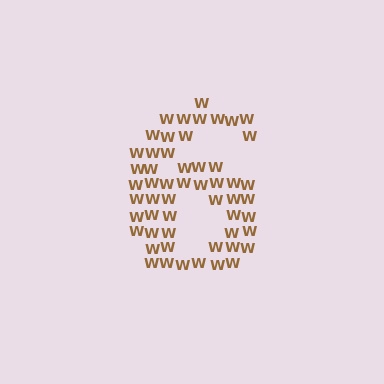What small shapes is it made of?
It is made of small letter W's.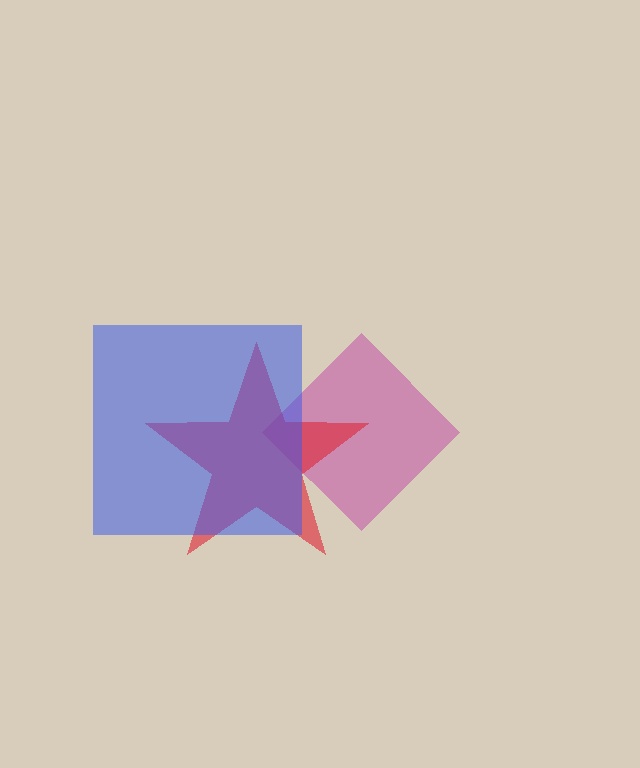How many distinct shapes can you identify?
There are 3 distinct shapes: a magenta diamond, a red star, a blue square.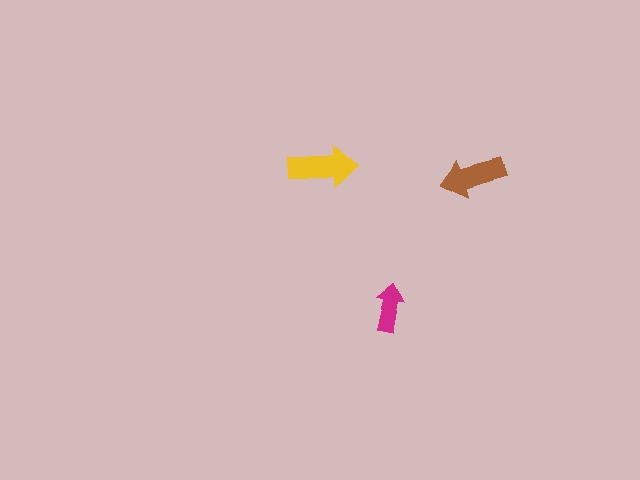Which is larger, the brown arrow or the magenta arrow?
The brown one.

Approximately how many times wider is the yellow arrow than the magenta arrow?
About 1.5 times wider.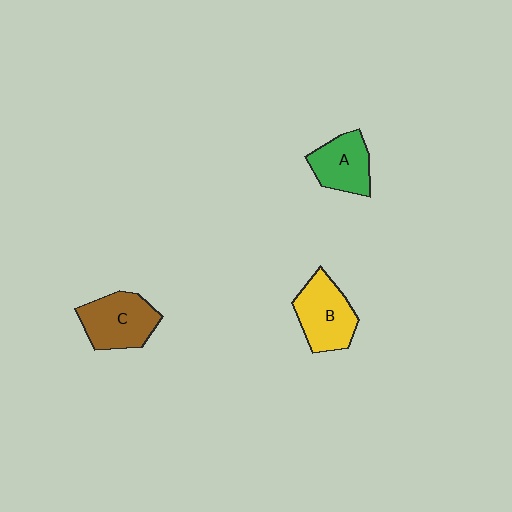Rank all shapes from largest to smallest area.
From largest to smallest: C (brown), B (yellow), A (green).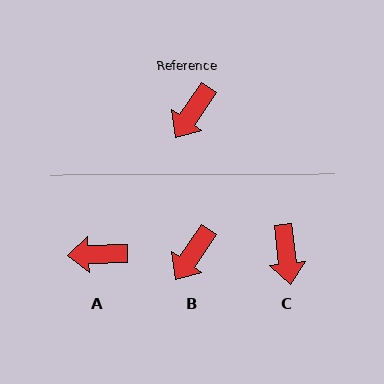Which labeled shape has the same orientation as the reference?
B.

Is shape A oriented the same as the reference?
No, it is off by about 54 degrees.